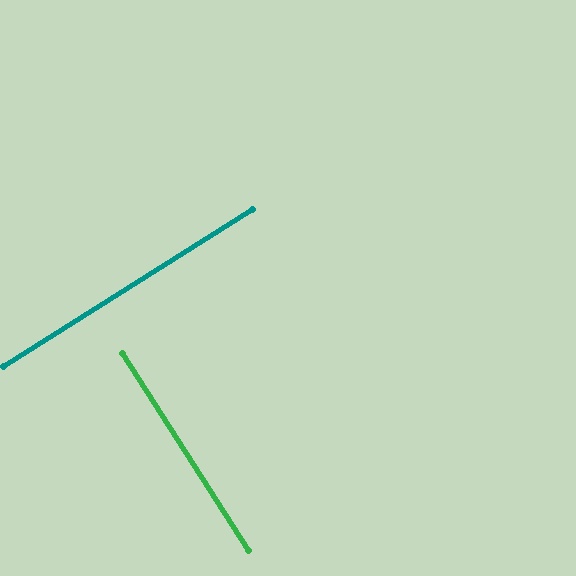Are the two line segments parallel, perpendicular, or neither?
Perpendicular — they meet at approximately 90°.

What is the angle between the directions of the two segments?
Approximately 90 degrees.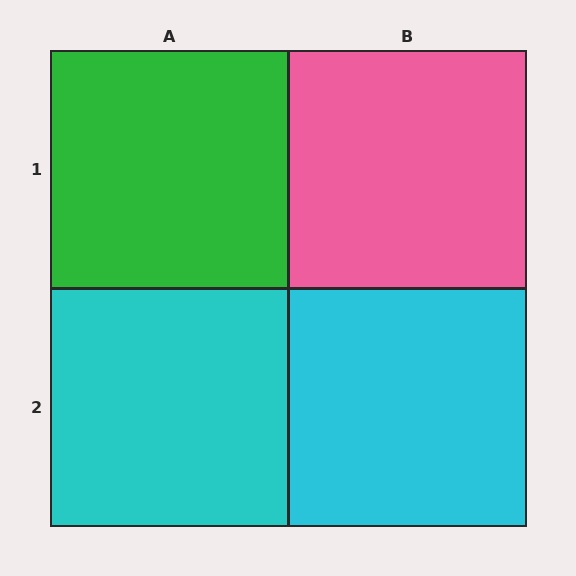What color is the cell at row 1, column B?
Pink.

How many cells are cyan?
2 cells are cyan.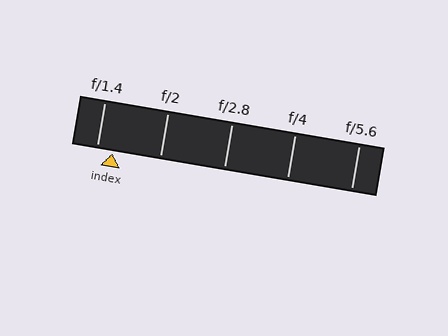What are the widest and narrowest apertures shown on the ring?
The widest aperture shown is f/1.4 and the narrowest is f/5.6.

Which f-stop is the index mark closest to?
The index mark is closest to f/1.4.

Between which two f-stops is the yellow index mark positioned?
The index mark is between f/1.4 and f/2.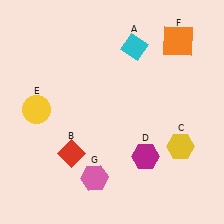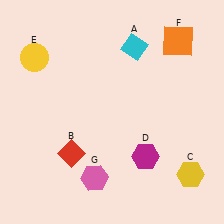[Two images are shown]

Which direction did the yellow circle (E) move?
The yellow circle (E) moved up.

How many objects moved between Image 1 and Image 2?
2 objects moved between the two images.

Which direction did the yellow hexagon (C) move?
The yellow hexagon (C) moved down.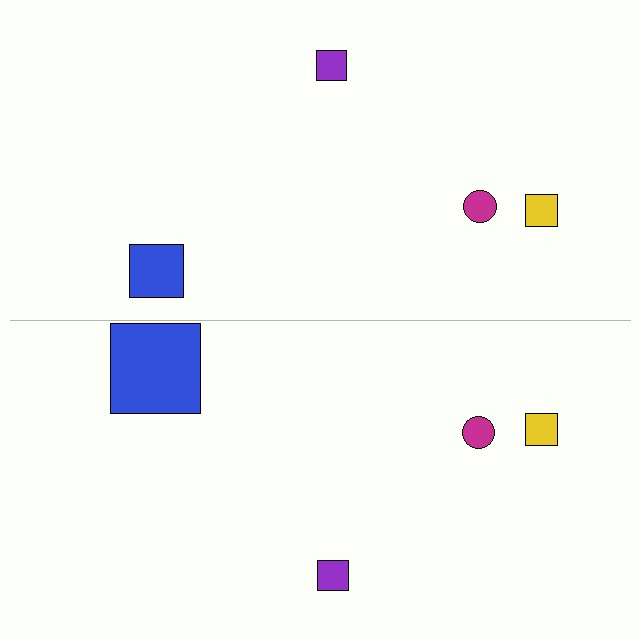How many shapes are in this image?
There are 8 shapes in this image.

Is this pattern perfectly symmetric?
No, the pattern is not perfectly symmetric. The blue square on the bottom side has a different size than its mirror counterpart.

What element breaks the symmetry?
The blue square on the bottom side has a different size than its mirror counterpart.